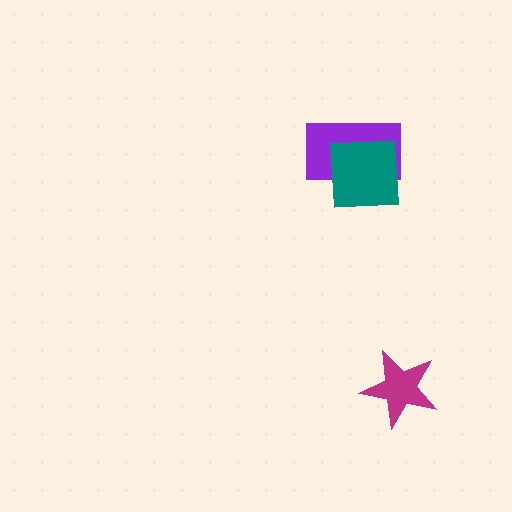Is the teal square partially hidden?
No, no other shape covers it.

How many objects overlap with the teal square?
1 object overlaps with the teal square.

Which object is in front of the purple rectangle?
The teal square is in front of the purple rectangle.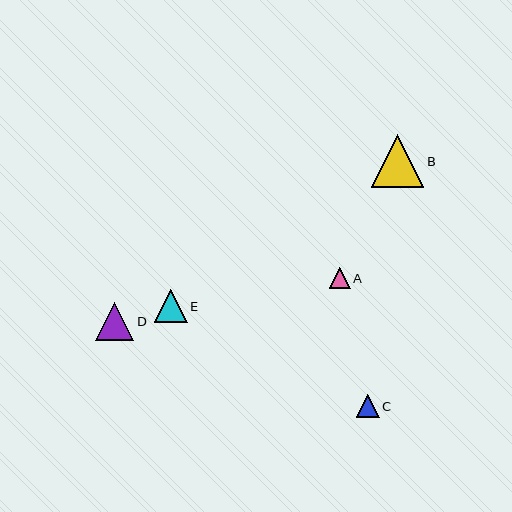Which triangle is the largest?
Triangle B is the largest with a size of approximately 52 pixels.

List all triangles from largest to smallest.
From largest to smallest: B, D, E, C, A.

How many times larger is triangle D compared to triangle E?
Triangle D is approximately 1.2 times the size of triangle E.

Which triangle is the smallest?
Triangle A is the smallest with a size of approximately 21 pixels.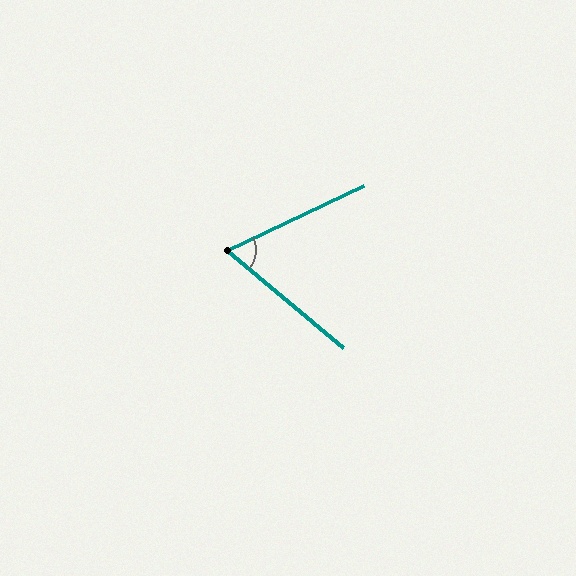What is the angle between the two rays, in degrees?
Approximately 65 degrees.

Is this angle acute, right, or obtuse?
It is acute.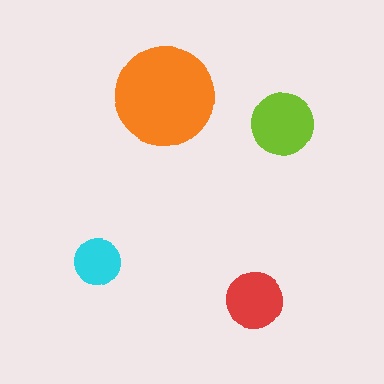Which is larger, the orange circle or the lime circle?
The orange one.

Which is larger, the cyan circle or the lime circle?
The lime one.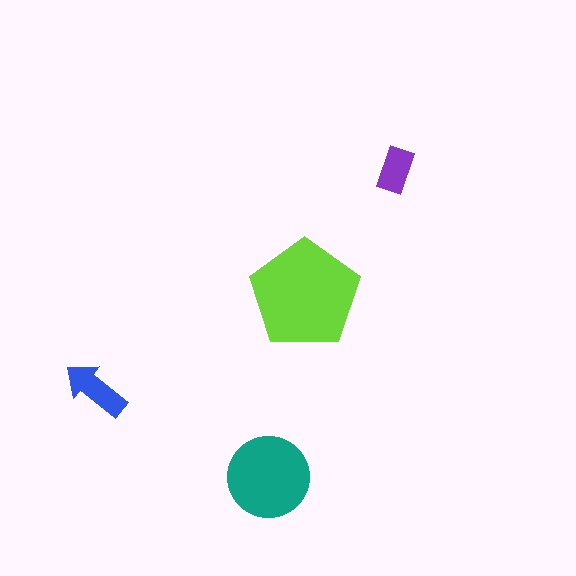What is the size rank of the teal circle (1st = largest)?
2nd.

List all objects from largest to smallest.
The lime pentagon, the teal circle, the blue arrow, the purple rectangle.